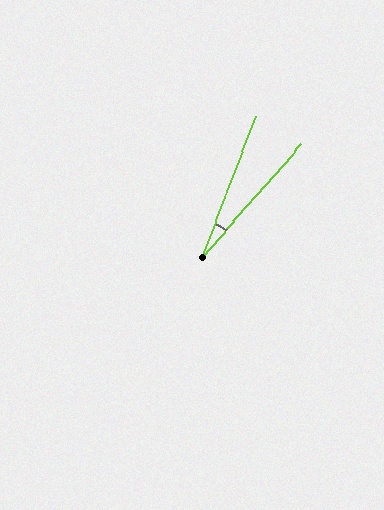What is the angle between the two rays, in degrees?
Approximately 20 degrees.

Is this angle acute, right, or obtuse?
It is acute.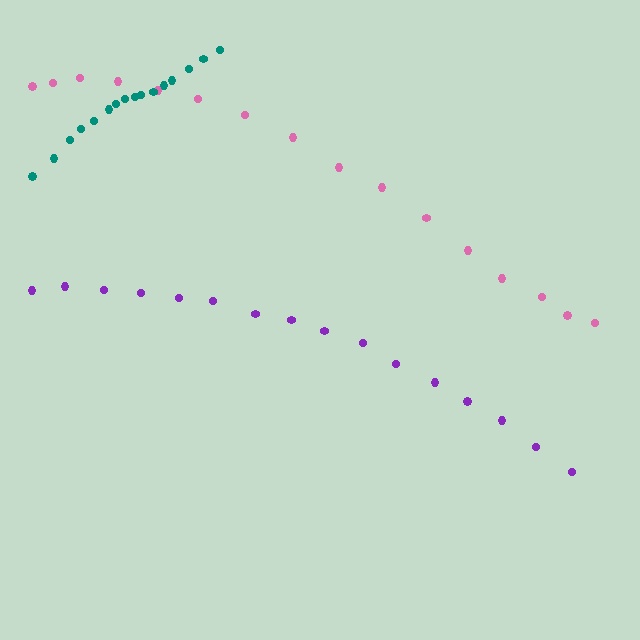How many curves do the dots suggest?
There are 3 distinct paths.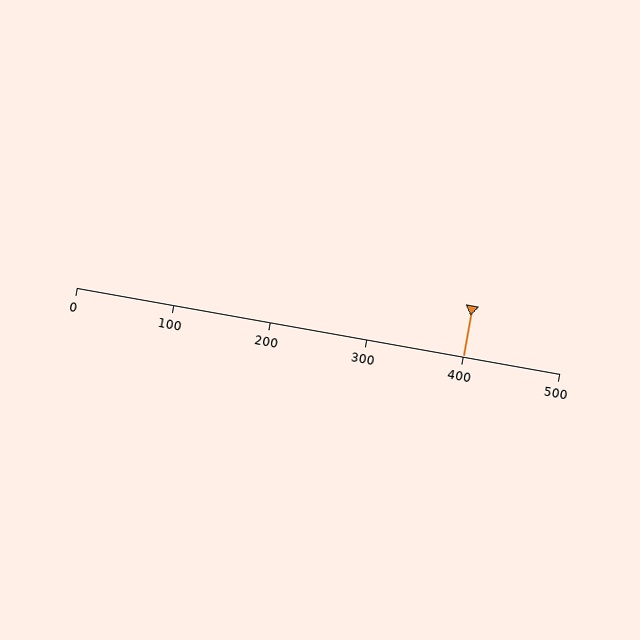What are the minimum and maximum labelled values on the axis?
The axis runs from 0 to 500.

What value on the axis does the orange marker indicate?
The marker indicates approximately 400.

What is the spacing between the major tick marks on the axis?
The major ticks are spaced 100 apart.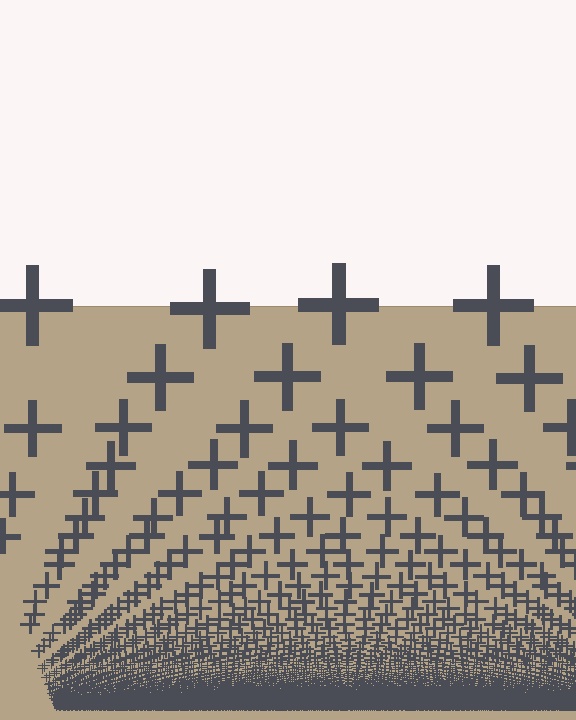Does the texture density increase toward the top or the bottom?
Density increases toward the bottom.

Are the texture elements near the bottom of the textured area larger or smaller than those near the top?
Smaller. The gradient is inverted — elements near the bottom are smaller and denser.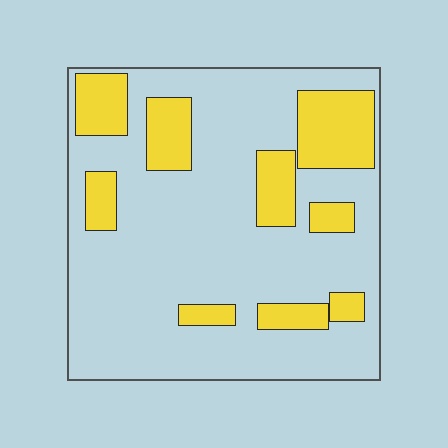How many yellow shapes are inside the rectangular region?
9.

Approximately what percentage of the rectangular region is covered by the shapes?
Approximately 25%.